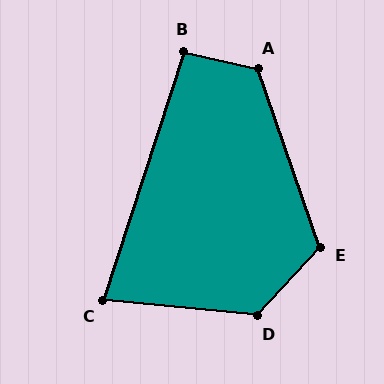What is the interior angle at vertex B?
Approximately 96 degrees (obtuse).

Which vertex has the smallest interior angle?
C, at approximately 78 degrees.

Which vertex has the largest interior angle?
D, at approximately 127 degrees.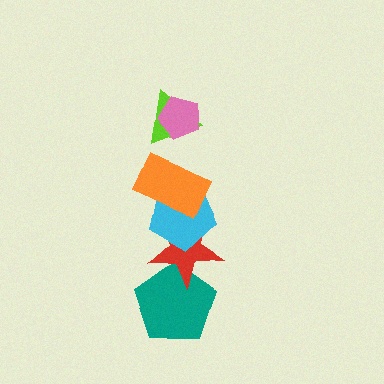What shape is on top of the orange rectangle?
The lime triangle is on top of the orange rectangle.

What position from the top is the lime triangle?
The lime triangle is 2nd from the top.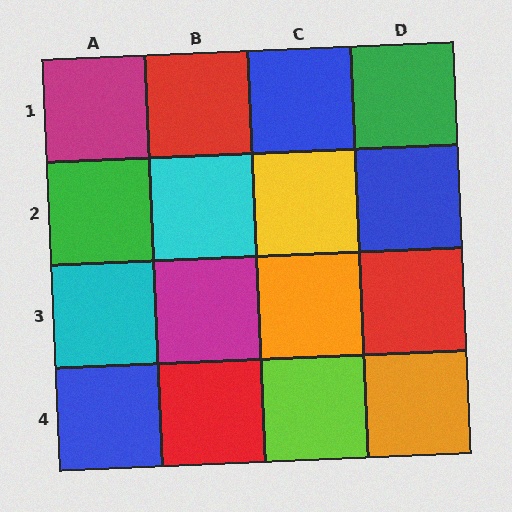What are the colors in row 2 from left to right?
Green, cyan, yellow, blue.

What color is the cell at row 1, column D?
Green.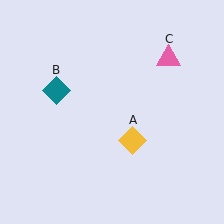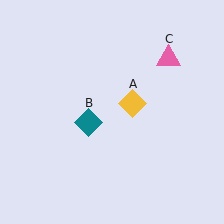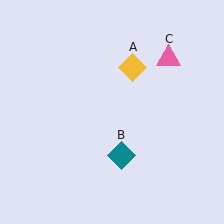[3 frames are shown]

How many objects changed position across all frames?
2 objects changed position: yellow diamond (object A), teal diamond (object B).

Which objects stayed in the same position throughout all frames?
Pink triangle (object C) remained stationary.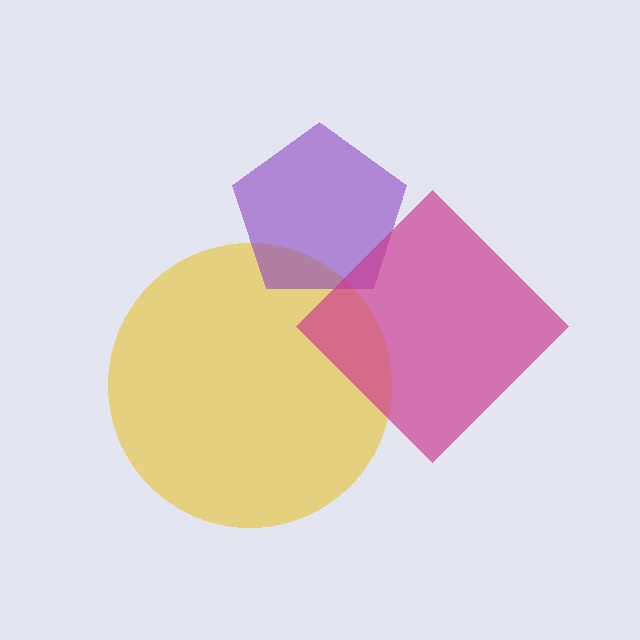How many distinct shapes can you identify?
There are 3 distinct shapes: a yellow circle, a purple pentagon, a magenta diamond.